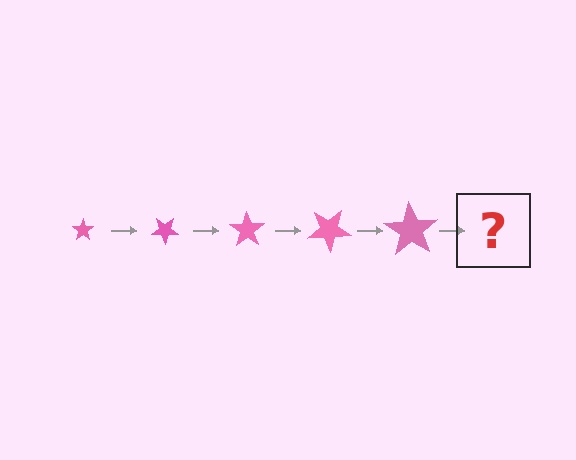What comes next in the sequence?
The next element should be a star, larger than the previous one and rotated 175 degrees from the start.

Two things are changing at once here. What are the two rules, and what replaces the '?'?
The two rules are that the star grows larger each step and it rotates 35 degrees each step. The '?' should be a star, larger than the previous one and rotated 175 degrees from the start.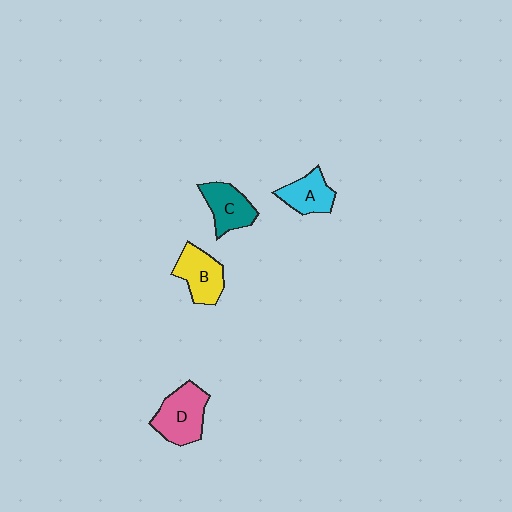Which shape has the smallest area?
Shape A (cyan).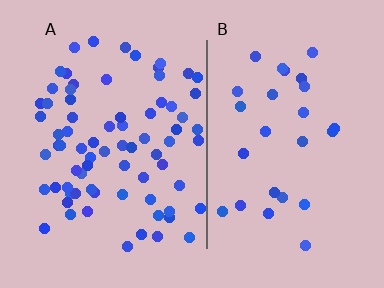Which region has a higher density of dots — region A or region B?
A (the left).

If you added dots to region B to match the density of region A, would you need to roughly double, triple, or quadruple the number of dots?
Approximately triple.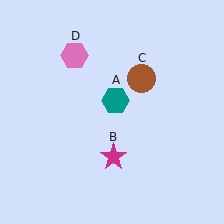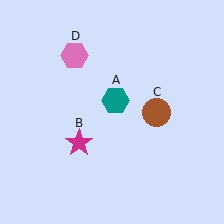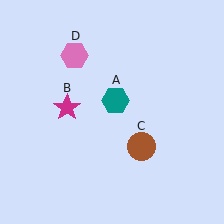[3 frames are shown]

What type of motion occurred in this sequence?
The magenta star (object B), brown circle (object C) rotated clockwise around the center of the scene.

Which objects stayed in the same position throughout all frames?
Teal hexagon (object A) and pink hexagon (object D) remained stationary.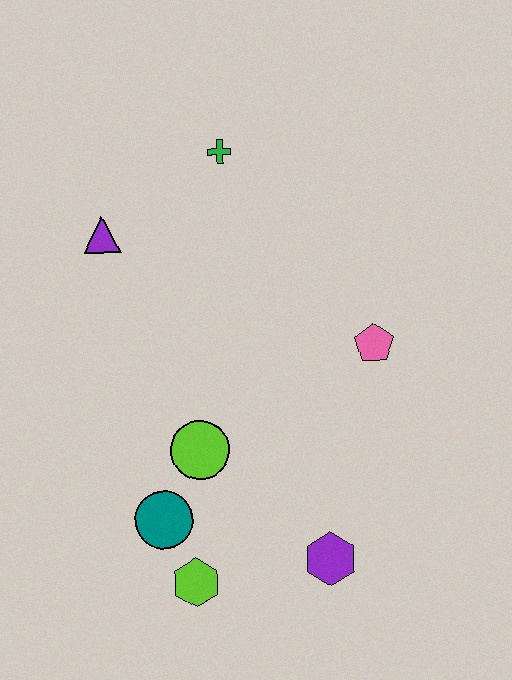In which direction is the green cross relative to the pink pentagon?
The green cross is above the pink pentagon.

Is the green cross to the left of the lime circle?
No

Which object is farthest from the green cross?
The lime hexagon is farthest from the green cross.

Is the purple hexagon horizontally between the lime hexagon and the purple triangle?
No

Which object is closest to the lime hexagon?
The teal circle is closest to the lime hexagon.